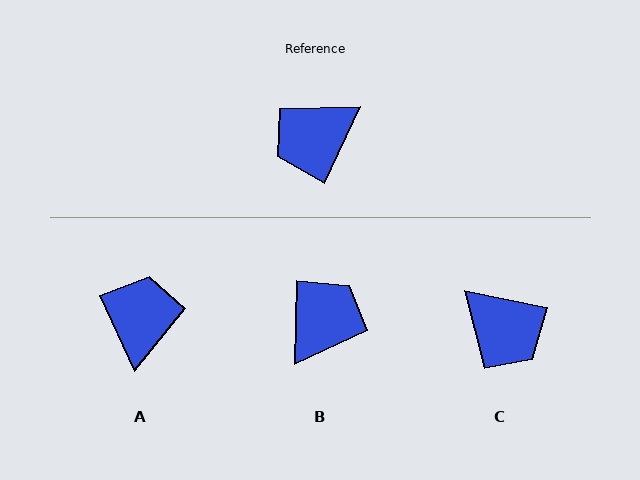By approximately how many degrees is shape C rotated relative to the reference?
Approximately 104 degrees counter-clockwise.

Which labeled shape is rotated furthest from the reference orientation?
B, about 156 degrees away.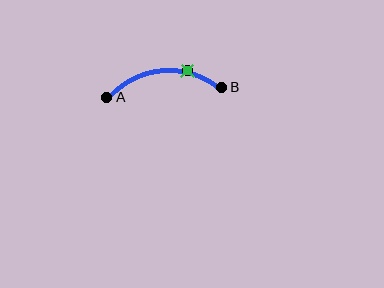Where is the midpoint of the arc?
The arc midpoint is the point on the curve farthest from the straight line joining A and B. It sits above that line.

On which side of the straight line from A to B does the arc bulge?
The arc bulges above the straight line connecting A and B.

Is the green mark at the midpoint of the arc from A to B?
No. The green mark lies on the arc but is closer to endpoint B. The arc midpoint would be at the point on the curve equidistant along the arc from both A and B.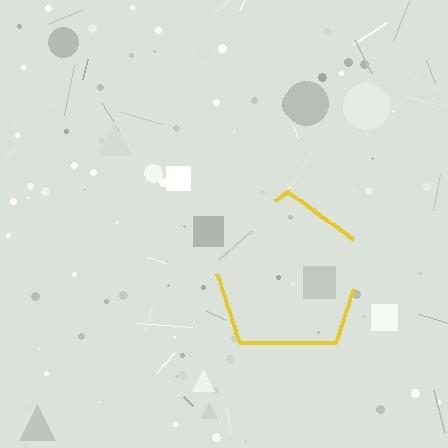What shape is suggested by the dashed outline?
The dashed outline suggests a pentagon.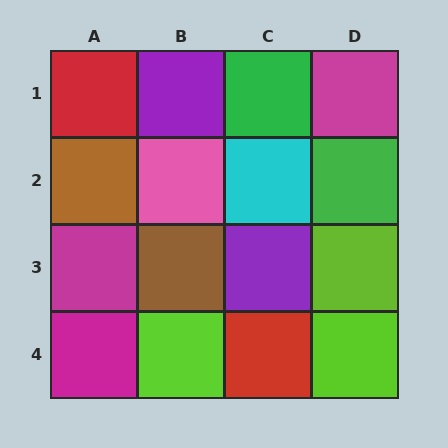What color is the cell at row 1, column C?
Green.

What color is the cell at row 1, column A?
Red.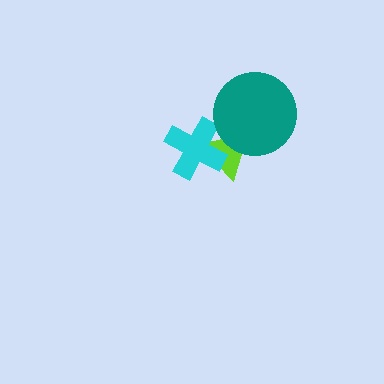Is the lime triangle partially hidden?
Yes, it is partially covered by another shape.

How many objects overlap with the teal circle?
1 object overlaps with the teal circle.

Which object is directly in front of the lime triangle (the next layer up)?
The cyan cross is directly in front of the lime triangle.